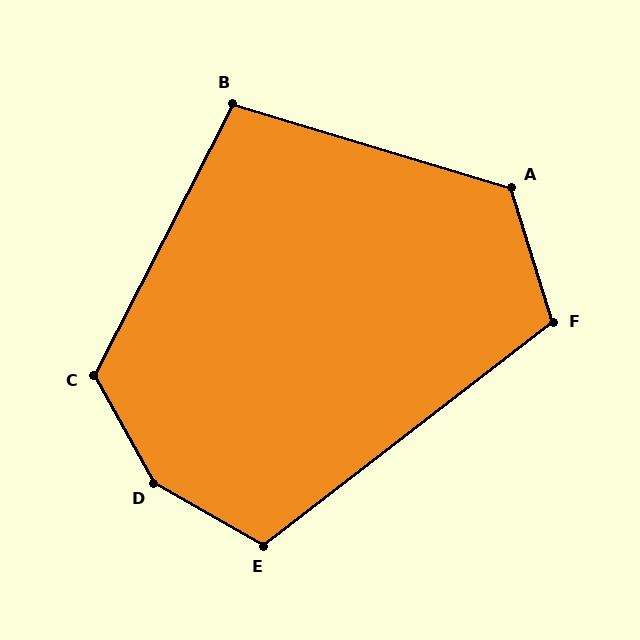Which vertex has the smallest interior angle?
B, at approximately 100 degrees.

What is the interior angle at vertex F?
Approximately 111 degrees (obtuse).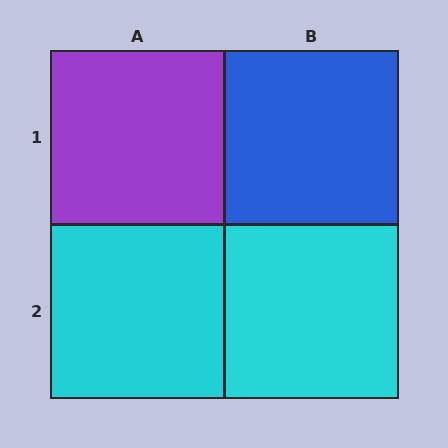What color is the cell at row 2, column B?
Cyan.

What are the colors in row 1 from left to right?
Purple, blue.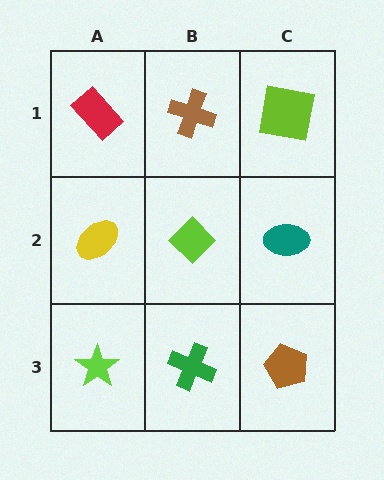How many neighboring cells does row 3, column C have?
2.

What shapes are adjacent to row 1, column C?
A teal ellipse (row 2, column C), a brown cross (row 1, column B).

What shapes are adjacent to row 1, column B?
A lime diamond (row 2, column B), a red rectangle (row 1, column A), a lime square (row 1, column C).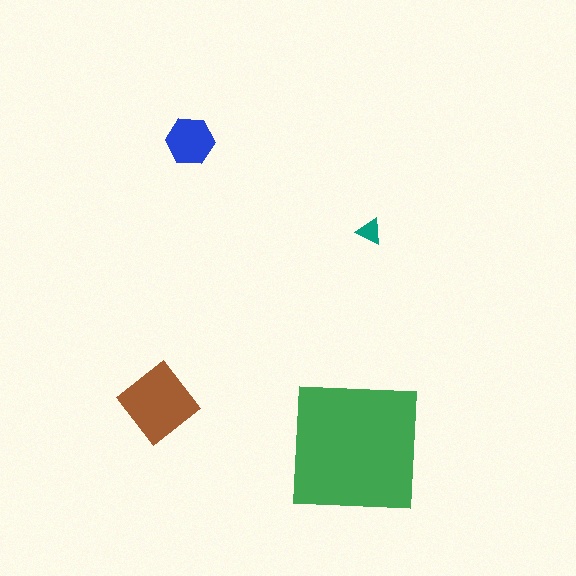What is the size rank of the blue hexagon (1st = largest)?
3rd.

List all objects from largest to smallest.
The green square, the brown diamond, the blue hexagon, the teal triangle.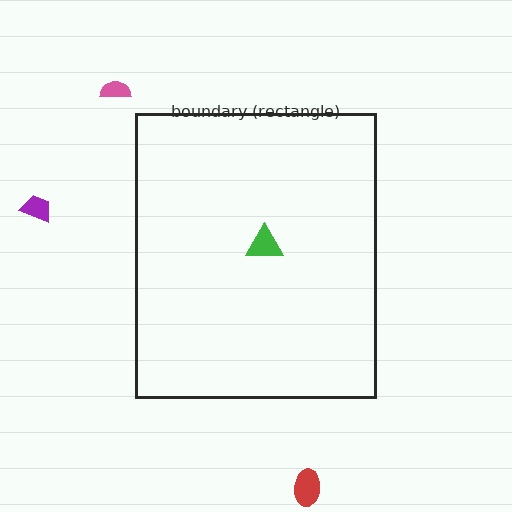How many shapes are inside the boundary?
1 inside, 3 outside.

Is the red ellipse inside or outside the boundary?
Outside.